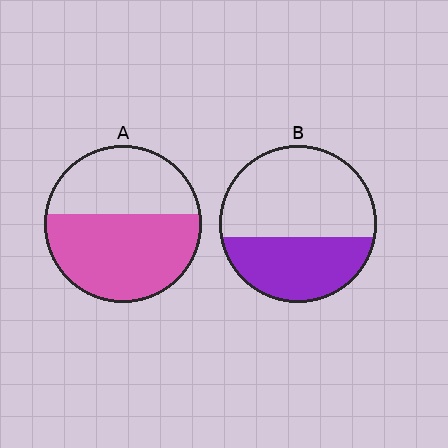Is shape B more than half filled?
No.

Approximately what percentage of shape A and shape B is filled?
A is approximately 60% and B is approximately 40%.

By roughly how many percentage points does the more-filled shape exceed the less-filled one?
By roughly 20 percentage points (A over B).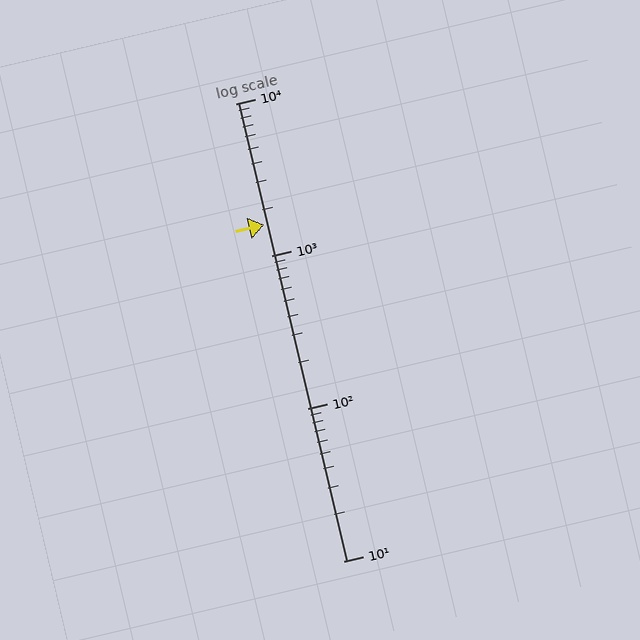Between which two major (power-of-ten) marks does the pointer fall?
The pointer is between 1000 and 10000.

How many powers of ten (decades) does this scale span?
The scale spans 3 decades, from 10 to 10000.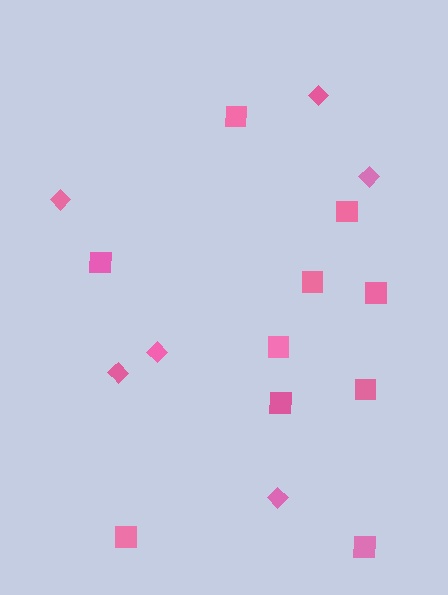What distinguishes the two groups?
There are 2 groups: one group of diamonds (6) and one group of squares (10).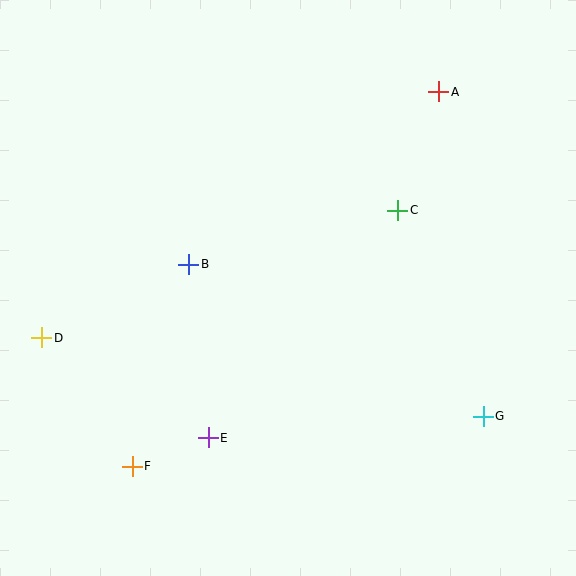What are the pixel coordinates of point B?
Point B is at (189, 264).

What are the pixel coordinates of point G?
Point G is at (483, 416).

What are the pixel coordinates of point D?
Point D is at (42, 338).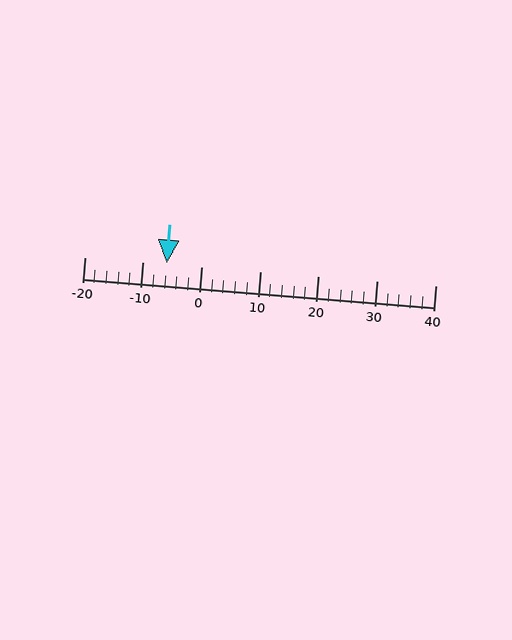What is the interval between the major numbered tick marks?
The major tick marks are spaced 10 units apart.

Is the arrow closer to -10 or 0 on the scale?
The arrow is closer to -10.